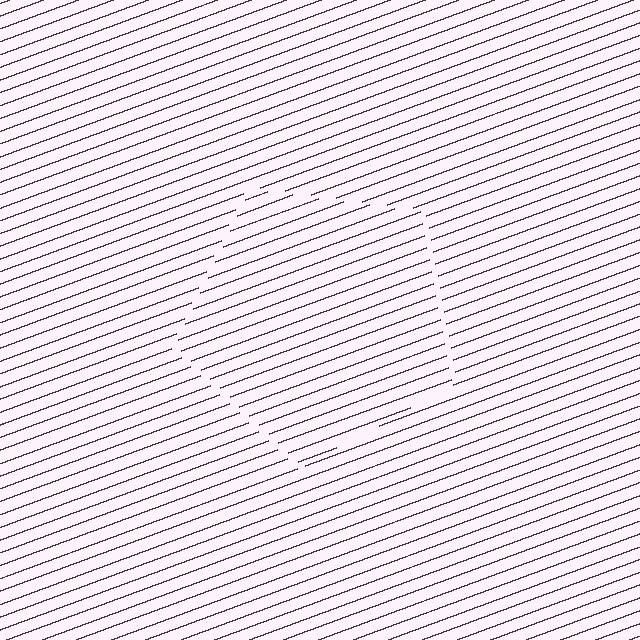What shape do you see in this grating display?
An illusory pentagon. The interior of the shape contains the same grating, shifted by half a period — the contour is defined by the phase discontinuity where line-ends from the inner and outer gratings abut.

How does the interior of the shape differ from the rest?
The interior of the shape contains the same grating, shifted by half a period — the contour is defined by the phase discontinuity where line-ends from the inner and outer gratings abut.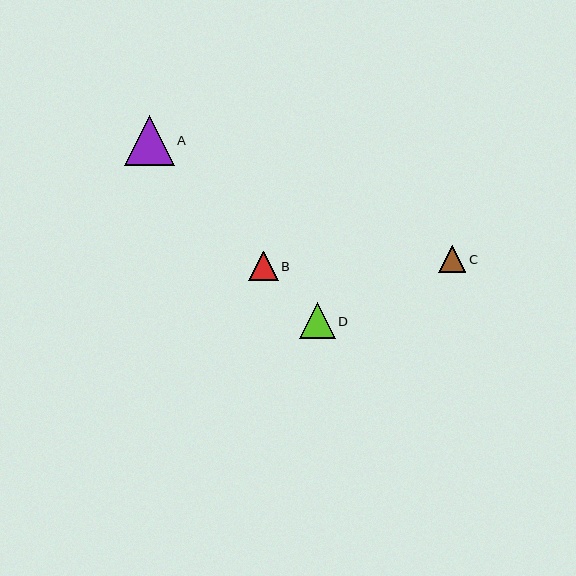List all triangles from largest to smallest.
From largest to smallest: A, D, B, C.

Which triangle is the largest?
Triangle A is the largest with a size of approximately 49 pixels.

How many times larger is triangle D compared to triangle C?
Triangle D is approximately 1.3 times the size of triangle C.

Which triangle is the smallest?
Triangle C is the smallest with a size of approximately 27 pixels.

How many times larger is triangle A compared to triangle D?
Triangle A is approximately 1.4 times the size of triangle D.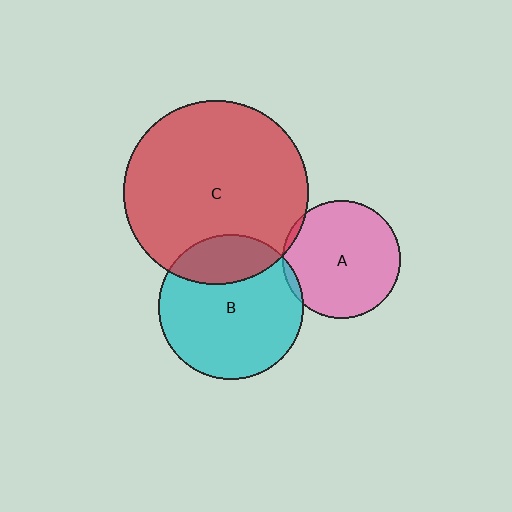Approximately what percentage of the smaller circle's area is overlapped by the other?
Approximately 25%.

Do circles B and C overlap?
Yes.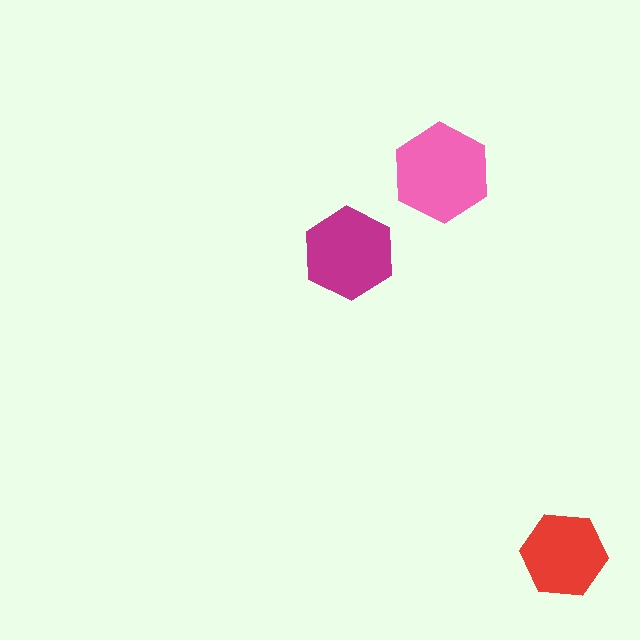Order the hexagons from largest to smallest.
the pink one, the magenta one, the red one.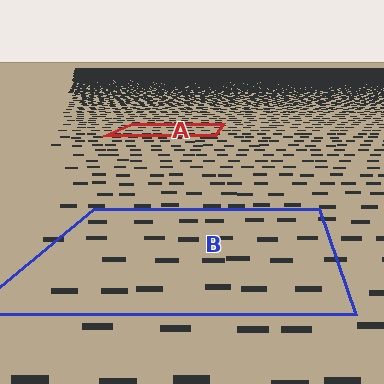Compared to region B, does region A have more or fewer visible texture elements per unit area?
Region A has more texture elements per unit area — they are packed more densely because it is farther away.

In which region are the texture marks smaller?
The texture marks are smaller in region A, because it is farther away.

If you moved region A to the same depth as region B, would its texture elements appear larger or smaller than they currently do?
They would appear larger. At a closer depth, the same texture elements are projected at a bigger on-screen size.